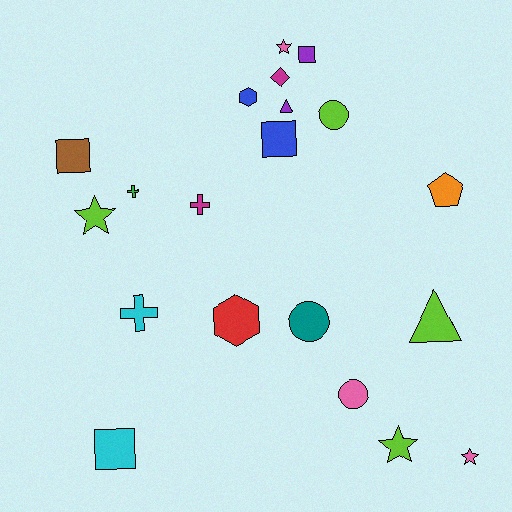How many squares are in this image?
There are 4 squares.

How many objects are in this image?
There are 20 objects.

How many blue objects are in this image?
There are 2 blue objects.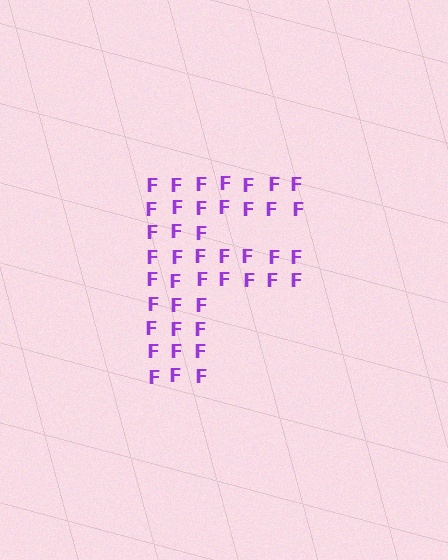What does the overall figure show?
The overall figure shows the letter F.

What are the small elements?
The small elements are letter F's.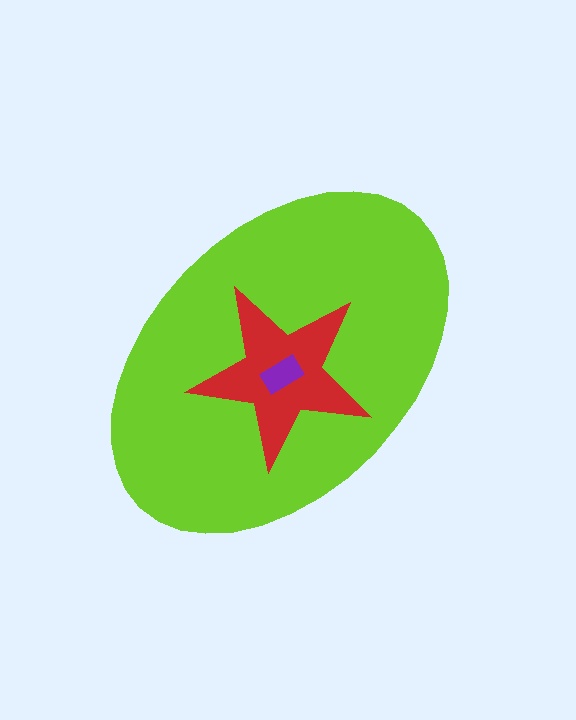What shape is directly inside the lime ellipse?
The red star.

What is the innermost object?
The purple rectangle.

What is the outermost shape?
The lime ellipse.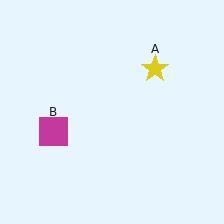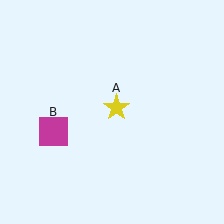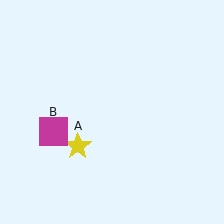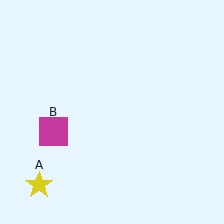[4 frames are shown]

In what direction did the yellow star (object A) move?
The yellow star (object A) moved down and to the left.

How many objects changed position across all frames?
1 object changed position: yellow star (object A).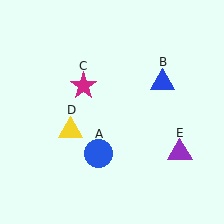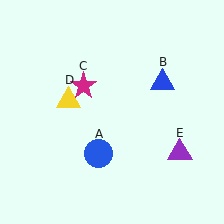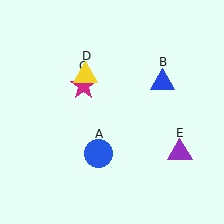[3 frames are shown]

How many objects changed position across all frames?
1 object changed position: yellow triangle (object D).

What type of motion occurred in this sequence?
The yellow triangle (object D) rotated clockwise around the center of the scene.